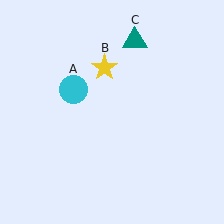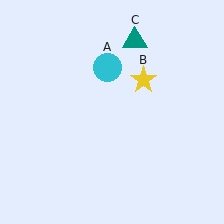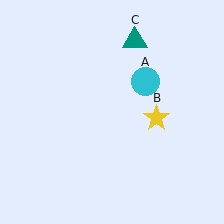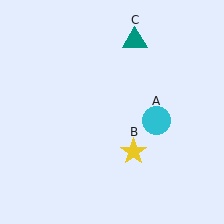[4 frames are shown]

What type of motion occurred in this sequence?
The cyan circle (object A), yellow star (object B) rotated clockwise around the center of the scene.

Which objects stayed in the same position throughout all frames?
Teal triangle (object C) remained stationary.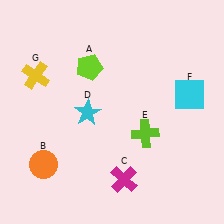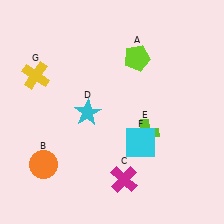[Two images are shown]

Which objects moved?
The objects that moved are: the lime pentagon (A), the cyan square (F).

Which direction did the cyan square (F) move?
The cyan square (F) moved left.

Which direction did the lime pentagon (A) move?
The lime pentagon (A) moved right.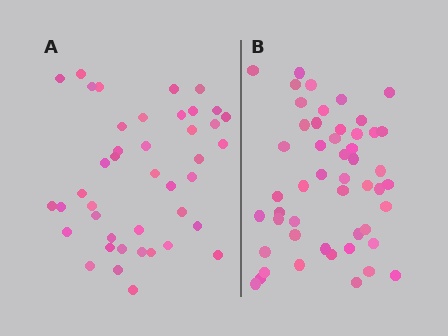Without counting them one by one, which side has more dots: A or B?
Region B (the right region) has more dots.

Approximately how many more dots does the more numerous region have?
Region B has roughly 8 or so more dots than region A.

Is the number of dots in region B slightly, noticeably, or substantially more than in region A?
Region B has only slightly more — the two regions are fairly close. The ratio is roughly 1.2 to 1.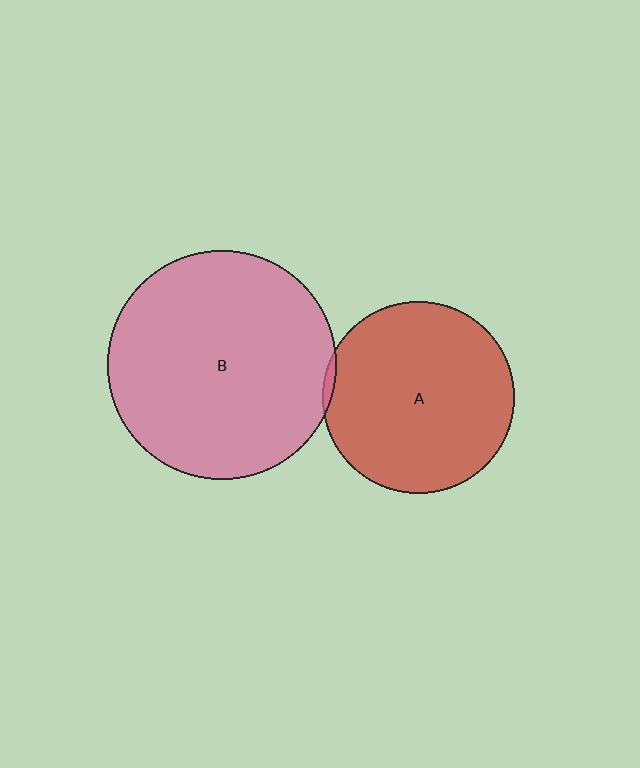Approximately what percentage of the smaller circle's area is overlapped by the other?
Approximately 5%.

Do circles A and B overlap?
Yes.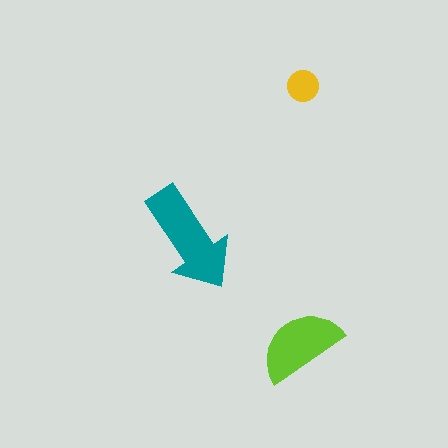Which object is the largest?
The teal arrow.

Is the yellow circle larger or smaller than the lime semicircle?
Smaller.